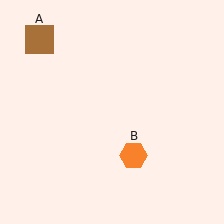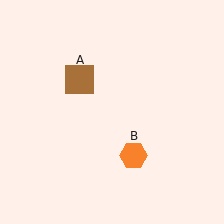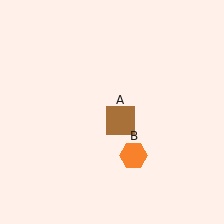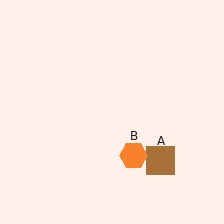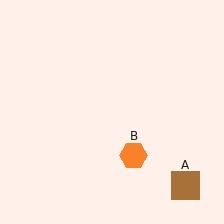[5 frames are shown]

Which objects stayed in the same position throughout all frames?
Orange hexagon (object B) remained stationary.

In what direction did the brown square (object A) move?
The brown square (object A) moved down and to the right.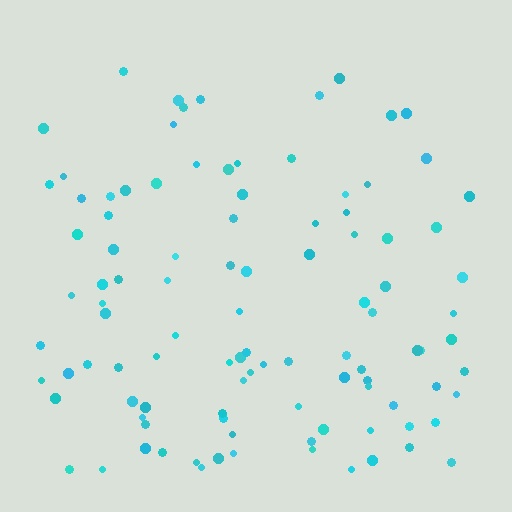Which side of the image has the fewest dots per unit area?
The top.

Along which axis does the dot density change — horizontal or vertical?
Vertical.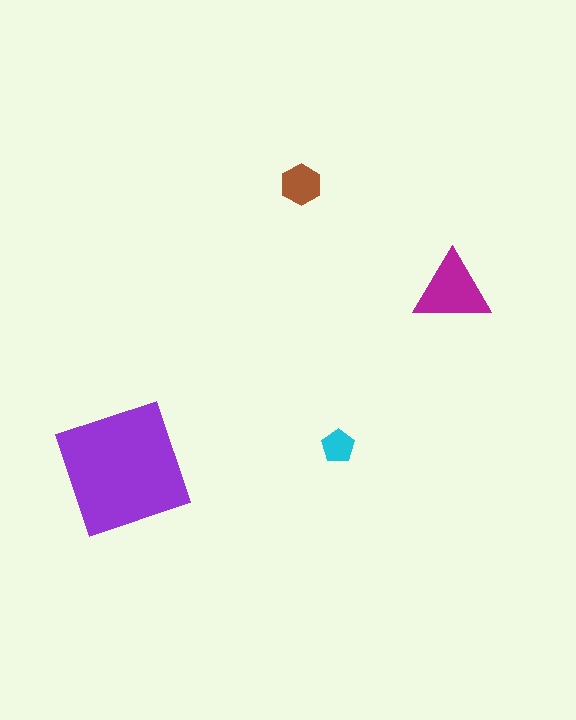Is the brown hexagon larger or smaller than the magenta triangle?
Smaller.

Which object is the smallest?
The cyan pentagon.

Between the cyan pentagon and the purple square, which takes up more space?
The purple square.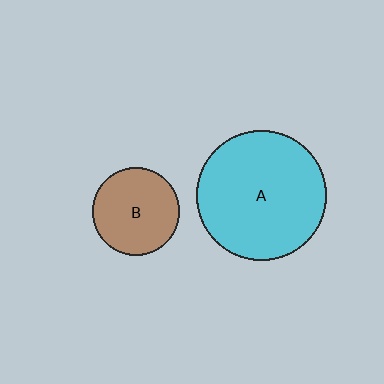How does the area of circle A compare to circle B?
Approximately 2.2 times.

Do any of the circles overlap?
No, none of the circles overlap.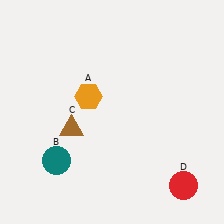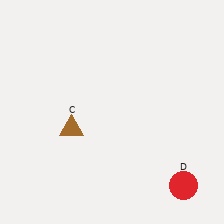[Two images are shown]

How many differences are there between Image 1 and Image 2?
There are 2 differences between the two images.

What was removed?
The teal circle (B), the orange hexagon (A) were removed in Image 2.